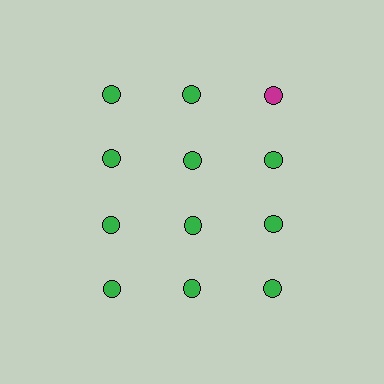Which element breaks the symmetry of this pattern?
The magenta circle in the top row, center column breaks the symmetry. All other shapes are green circles.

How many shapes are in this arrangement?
There are 12 shapes arranged in a grid pattern.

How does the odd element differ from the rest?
It has a different color: magenta instead of green.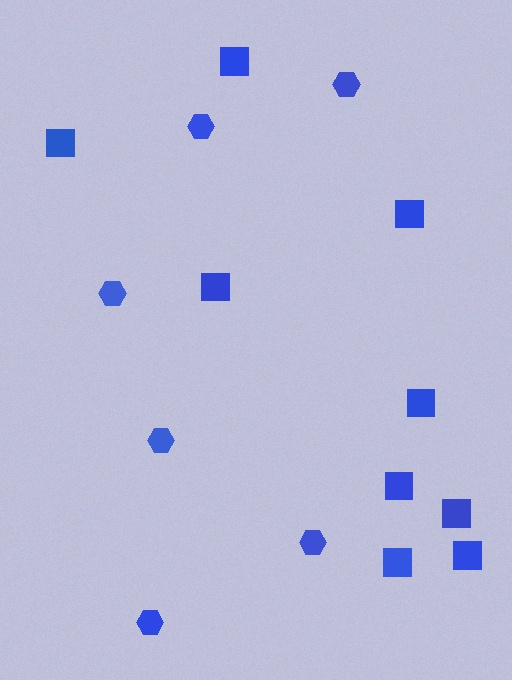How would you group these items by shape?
There are 2 groups: one group of squares (9) and one group of hexagons (6).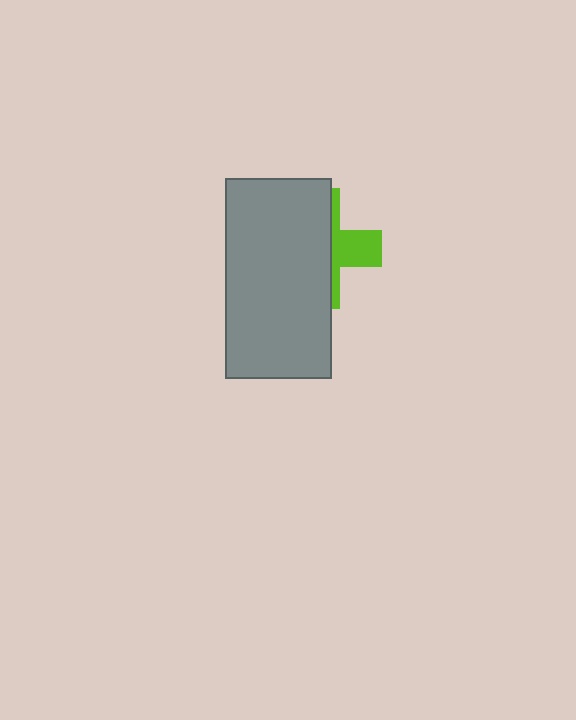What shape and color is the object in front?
The object in front is a gray rectangle.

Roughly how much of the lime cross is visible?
A small part of it is visible (roughly 34%).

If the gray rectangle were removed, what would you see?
You would see the complete lime cross.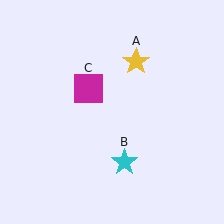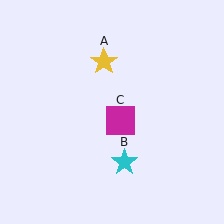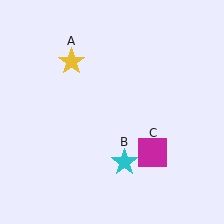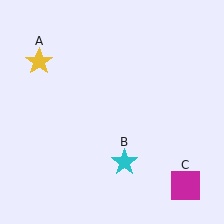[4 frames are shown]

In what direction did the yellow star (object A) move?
The yellow star (object A) moved left.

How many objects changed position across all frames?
2 objects changed position: yellow star (object A), magenta square (object C).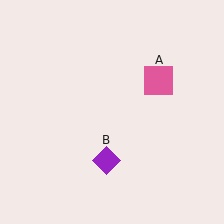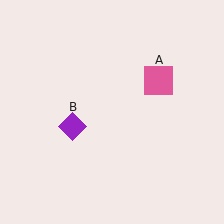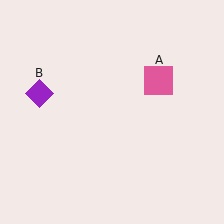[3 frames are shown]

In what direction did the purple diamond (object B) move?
The purple diamond (object B) moved up and to the left.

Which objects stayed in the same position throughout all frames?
Pink square (object A) remained stationary.